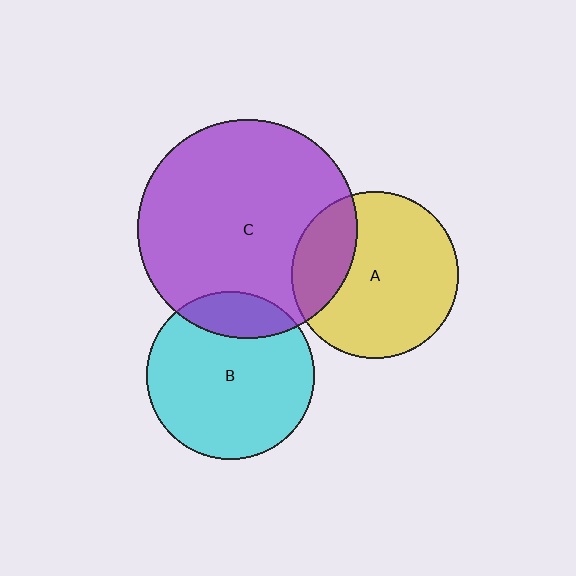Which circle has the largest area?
Circle C (purple).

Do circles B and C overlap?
Yes.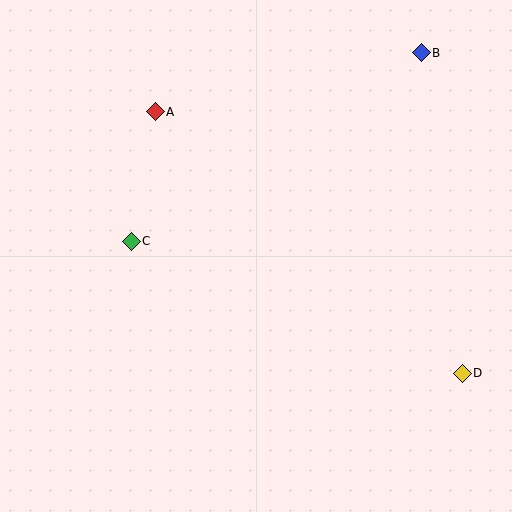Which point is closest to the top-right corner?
Point B is closest to the top-right corner.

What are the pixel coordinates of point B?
Point B is at (421, 53).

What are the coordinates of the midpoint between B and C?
The midpoint between B and C is at (276, 147).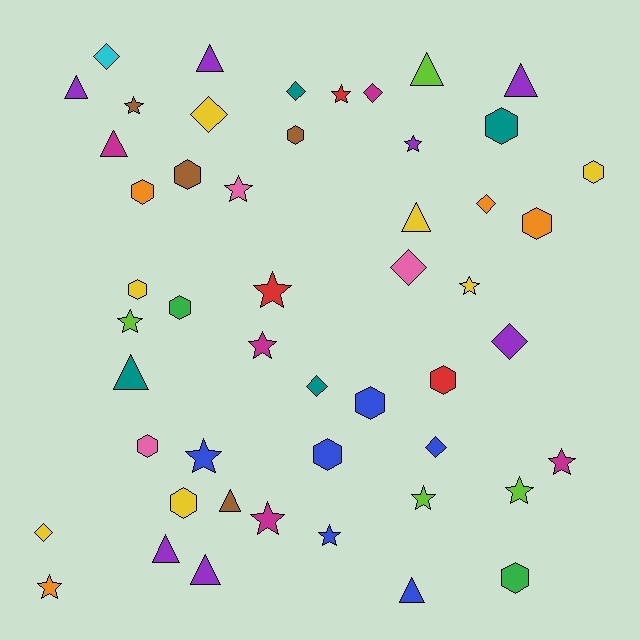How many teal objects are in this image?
There are 4 teal objects.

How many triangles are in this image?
There are 11 triangles.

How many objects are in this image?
There are 50 objects.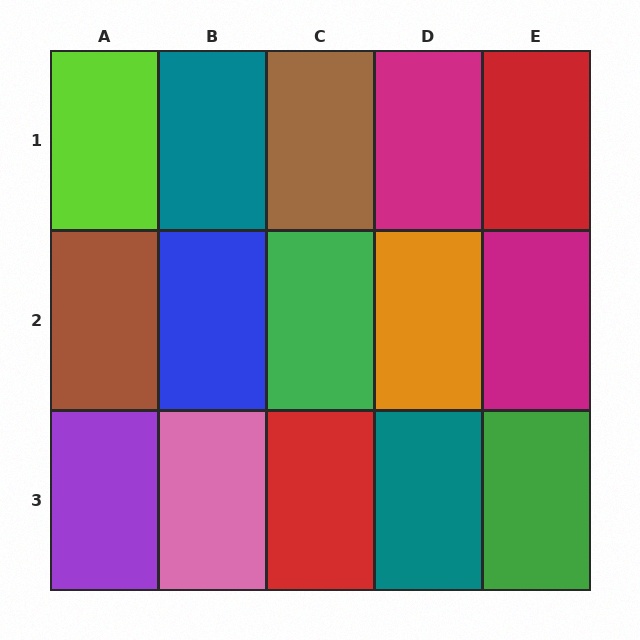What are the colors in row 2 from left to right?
Brown, blue, green, orange, magenta.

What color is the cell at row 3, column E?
Green.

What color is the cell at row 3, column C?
Red.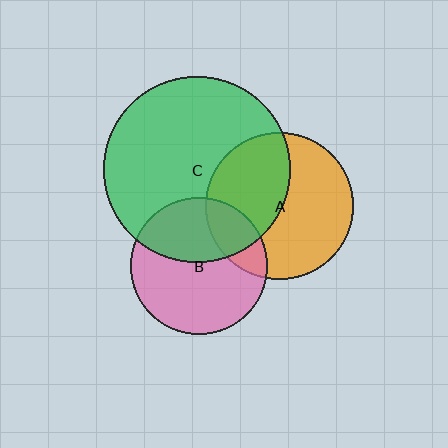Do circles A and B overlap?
Yes.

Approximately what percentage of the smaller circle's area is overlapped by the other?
Approximately 20%.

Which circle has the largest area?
Circle C (green).